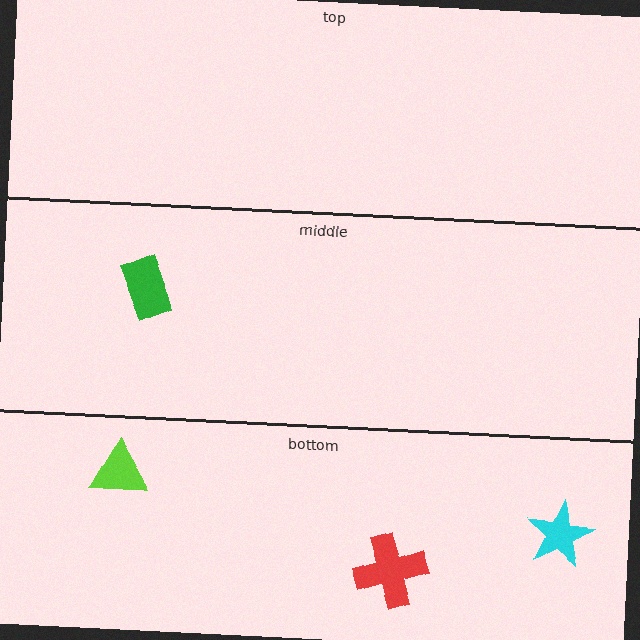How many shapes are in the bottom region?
3.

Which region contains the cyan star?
The bottom region.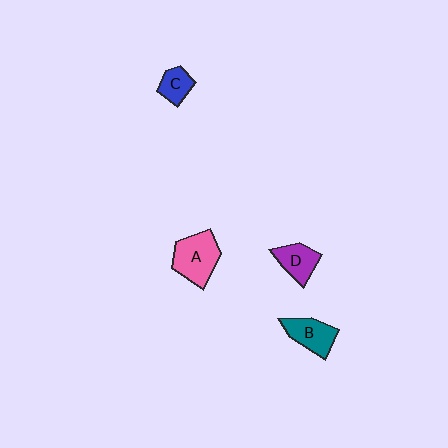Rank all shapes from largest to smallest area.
From largest to smallest: A (pink), B (teal), D (purple), C (blue).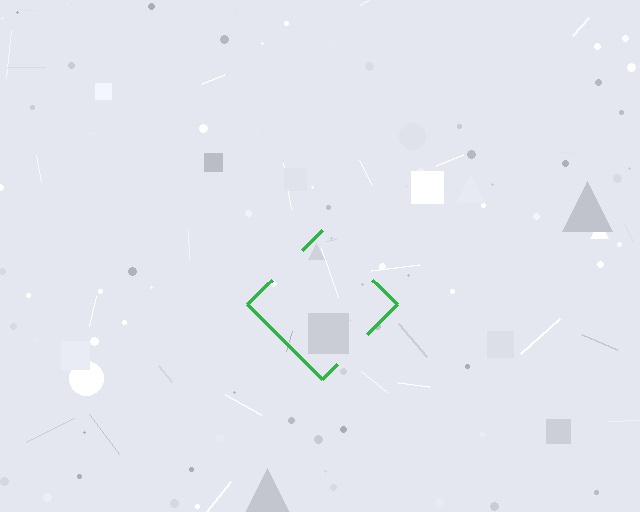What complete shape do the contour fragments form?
The contour fragments form a diamond.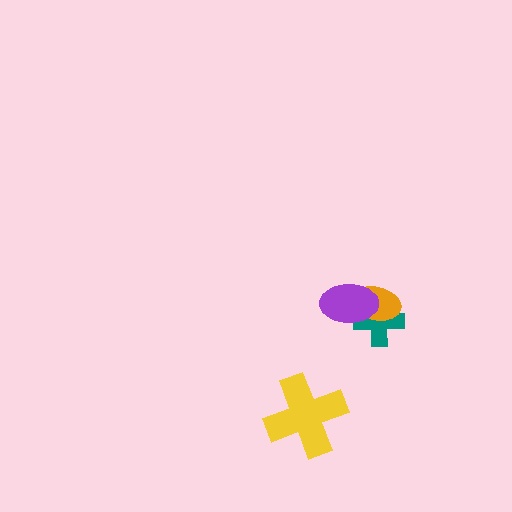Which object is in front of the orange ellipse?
The purple ellipse is in front of the orange ellipse.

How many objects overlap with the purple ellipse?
2 objects overlap with the purple ellipse.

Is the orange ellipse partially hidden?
Yes, it is partially covered by another shape.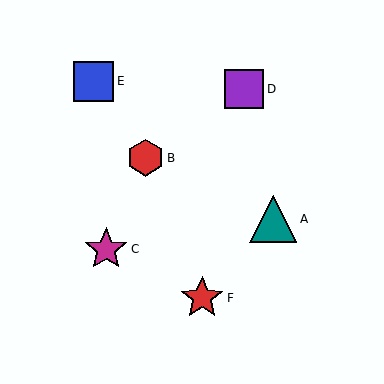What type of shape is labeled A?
Shape A is a teal triangle.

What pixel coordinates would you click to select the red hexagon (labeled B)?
Click at (146, 158) to select the red hexagon B.